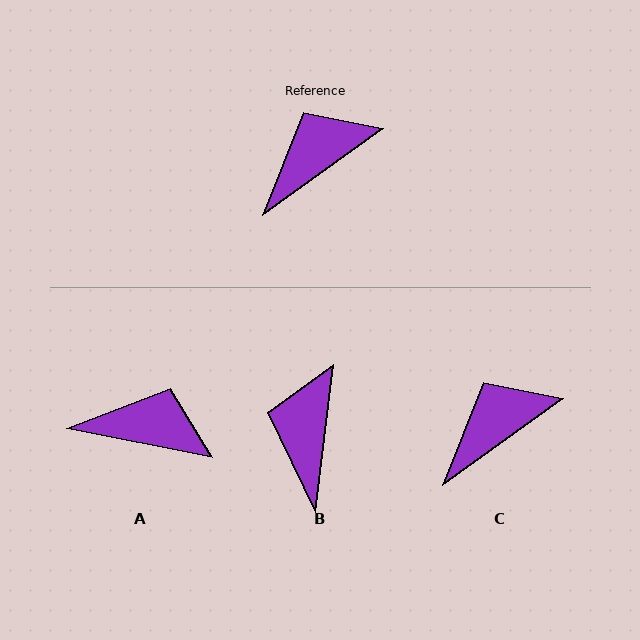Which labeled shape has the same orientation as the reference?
C.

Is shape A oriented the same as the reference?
No, it is off by about 47 degrees.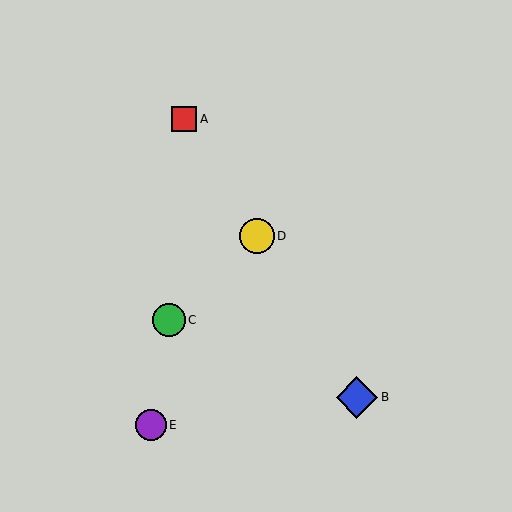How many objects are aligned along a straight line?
3 objects (A, B, D) are aligned along a straight line.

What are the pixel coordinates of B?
Object B is at (357, 397).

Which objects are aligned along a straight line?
Objects A, B, D are aligned along a straight line.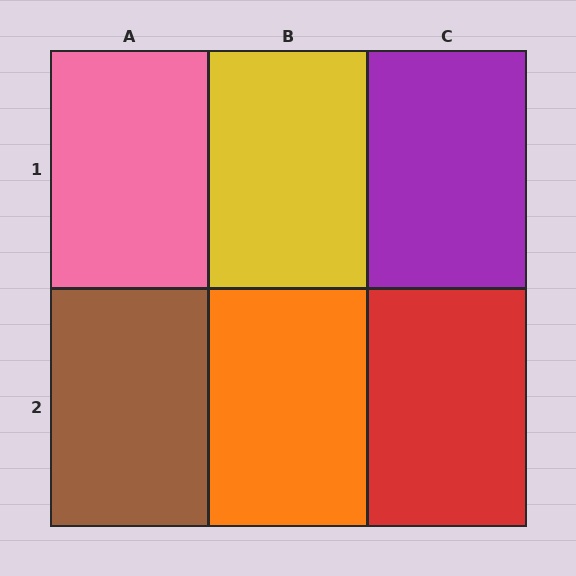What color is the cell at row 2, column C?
Red.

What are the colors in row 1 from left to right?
Pink, yellow, purple.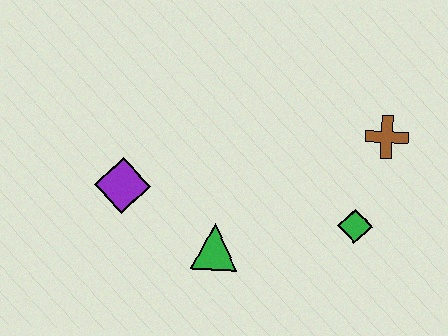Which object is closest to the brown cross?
The green diamond is closest to the brown cross.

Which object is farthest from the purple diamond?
The brown cross is farthest from the purple diamond.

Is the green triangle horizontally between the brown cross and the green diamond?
No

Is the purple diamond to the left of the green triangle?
Yes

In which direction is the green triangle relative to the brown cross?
The green triangle is to the left of the brown cross.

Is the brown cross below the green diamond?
No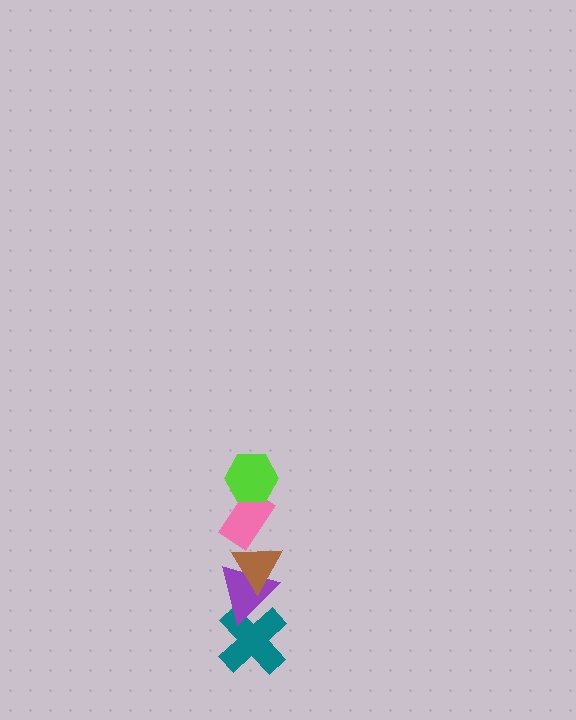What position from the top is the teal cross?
The teal cross is 5th from the top.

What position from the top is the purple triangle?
The purple triangle is 4th from the top.